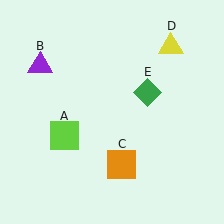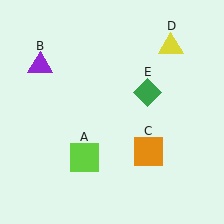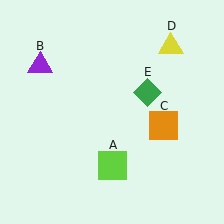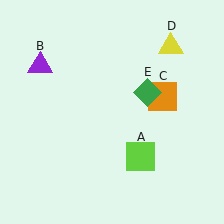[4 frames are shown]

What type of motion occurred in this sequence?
The lime square (object A), orange square (object C) rotated counterclockwise around the center of the scene.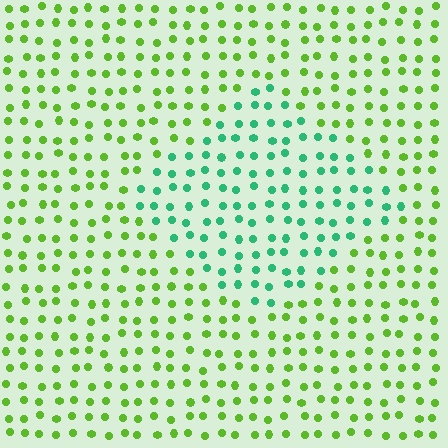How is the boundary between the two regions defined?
The boundary is defined purely by a slight shift in hue (about 52 degrees). Spacing, size, and orientation are identical on both sides.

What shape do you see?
I see a diamond.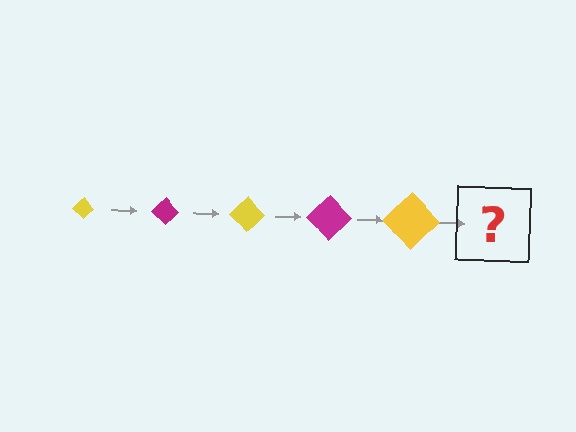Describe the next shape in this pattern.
It should be a magenta diamond, larger than the previous one.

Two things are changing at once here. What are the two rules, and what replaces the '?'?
The two rules are that the diamond grows larger each step and the color cycles through yellow and magenta. The '?' should be a magenta diamond, larger than the previous one.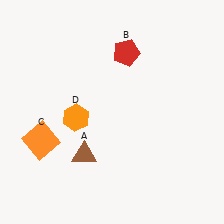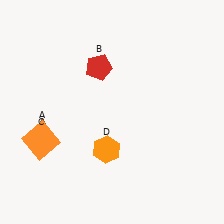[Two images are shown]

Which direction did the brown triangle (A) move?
The brown triangle (A) moved left.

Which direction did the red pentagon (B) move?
The red pentagon (B) moved left.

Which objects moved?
The objects that moved are: the brown triangle (A), the red pentagon (B), the orange hexagon (D).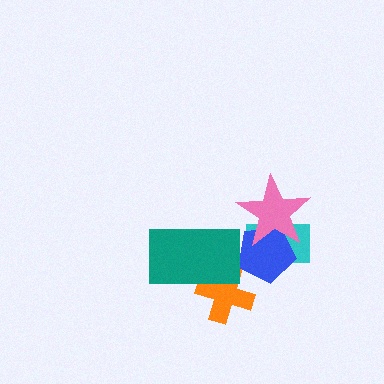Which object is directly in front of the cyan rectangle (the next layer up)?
The blue pentagon is directly in front of the cyan rectangle.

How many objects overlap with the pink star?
2 objects overlap with the pink star.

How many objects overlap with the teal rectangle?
1 object overlaps with the teal rectangle.